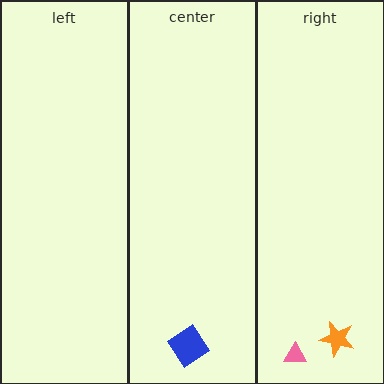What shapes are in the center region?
The blue diamond.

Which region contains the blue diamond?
The center region.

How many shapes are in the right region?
2.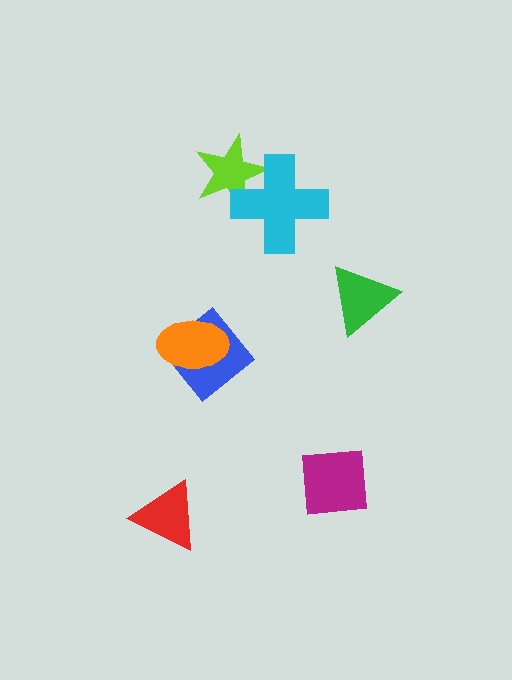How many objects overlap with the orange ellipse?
1 object overlaps with the orange ellipse.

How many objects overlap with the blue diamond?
1 object overlaps with the blue diamond.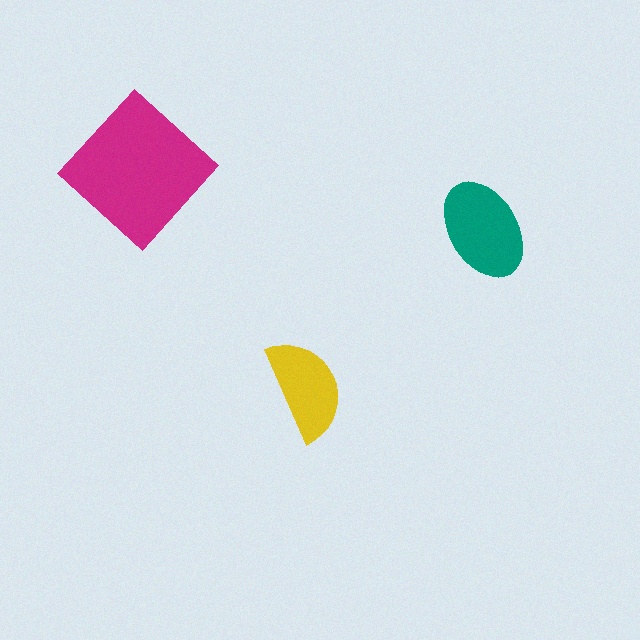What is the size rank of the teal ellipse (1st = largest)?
2nd.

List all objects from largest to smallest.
The magenta diamond, the teal ellipse, the yellow semicircle.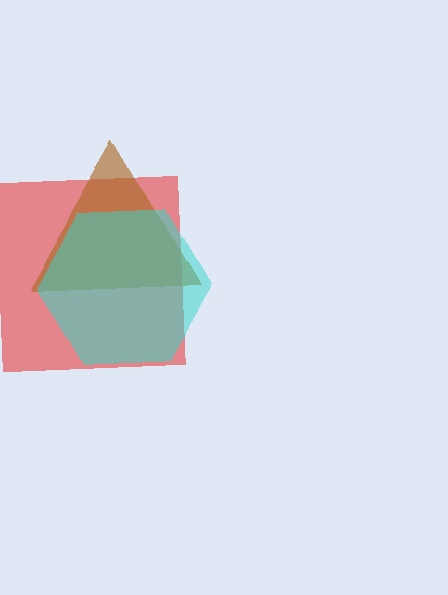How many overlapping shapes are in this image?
There are 3 overlapping shapes in the image.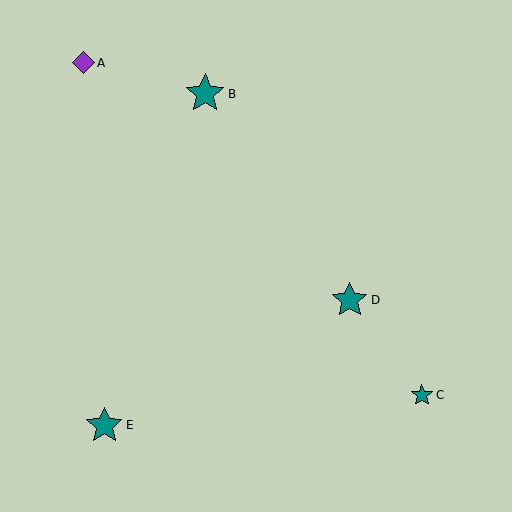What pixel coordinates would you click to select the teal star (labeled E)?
Click at (104, 425) to select the teal star E.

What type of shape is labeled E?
Shape E is a teal star.